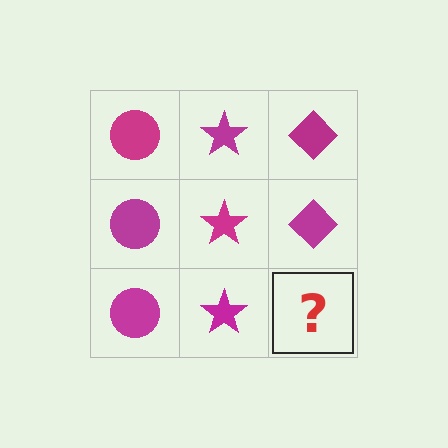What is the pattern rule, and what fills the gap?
The rule is that each column has a consistent shape. The gap should be filled with a magenta diamond.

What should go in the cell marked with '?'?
The missing cell should contain a magenta diamond.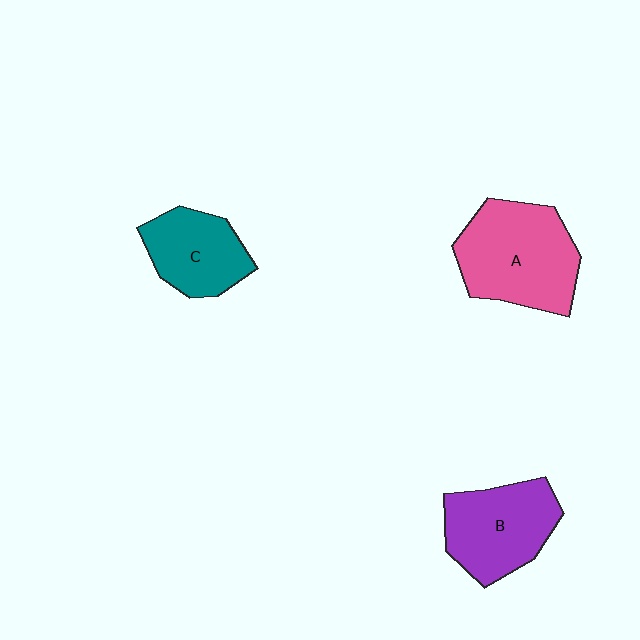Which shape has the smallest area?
Shape C (teal).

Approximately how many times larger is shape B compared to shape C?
Approximately 1.2 times.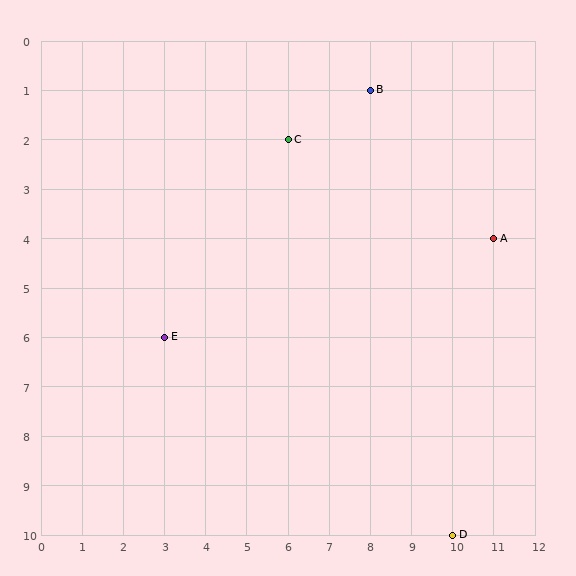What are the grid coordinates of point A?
Point A is at grid coordinates (11, 4).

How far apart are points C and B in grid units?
Points C and B are 2 columns and 1 row apart (about 2.2 grid units diagonally).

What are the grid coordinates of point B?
Point B is at grid coordinates (8, 1).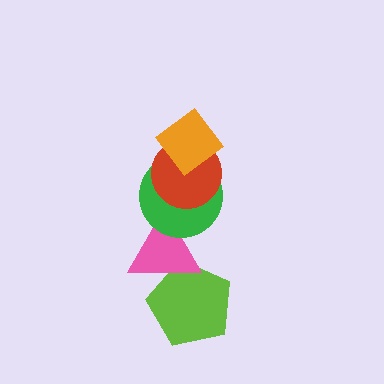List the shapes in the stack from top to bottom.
From top to bottom: the orange diamond, the red circle, the green circle, the pink triangle, the lime pentagon.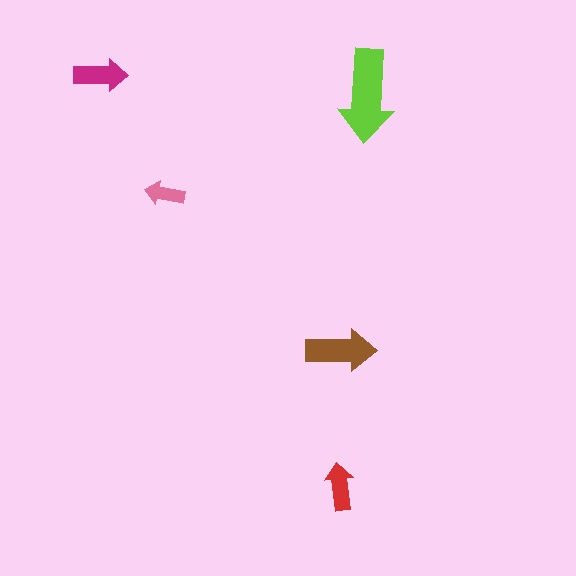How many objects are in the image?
There are 5 objects in the image.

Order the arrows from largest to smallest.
the lime one, the brown one, the magenta one, the red one, the pink one.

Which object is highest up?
The magenta arrow is topmost.